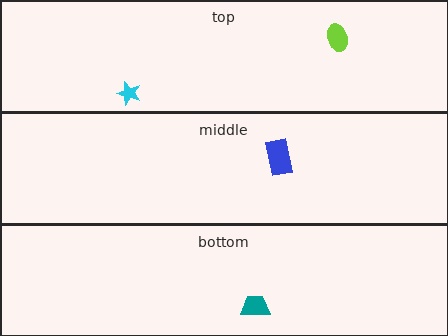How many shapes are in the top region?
2.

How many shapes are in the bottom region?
1.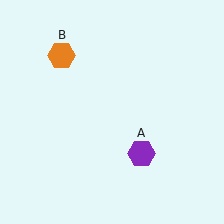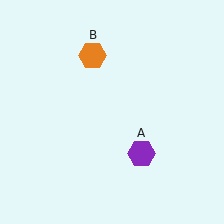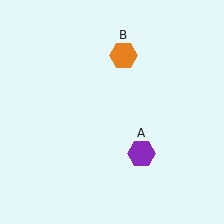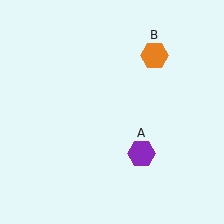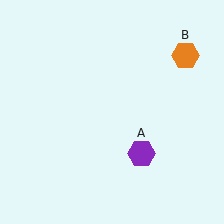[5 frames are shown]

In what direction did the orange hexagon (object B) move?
The orange hexagon (object B) moved right.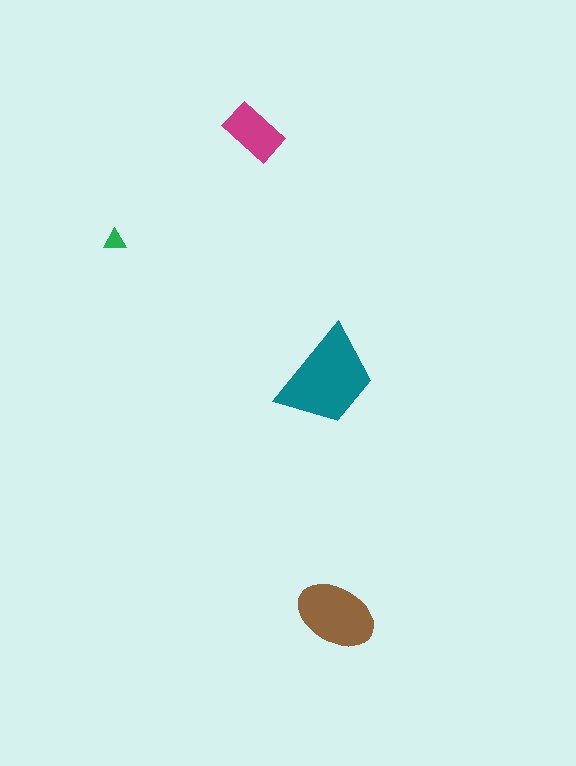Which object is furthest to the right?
The brown ellipse is rightmost.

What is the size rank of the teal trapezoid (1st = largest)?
1st.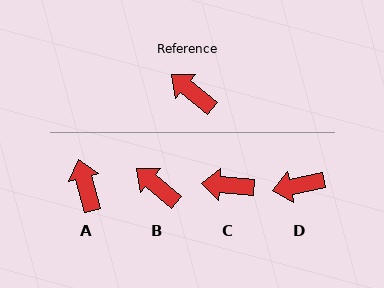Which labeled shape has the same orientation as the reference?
B.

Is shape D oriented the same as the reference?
No, it is off by about 51 degrees.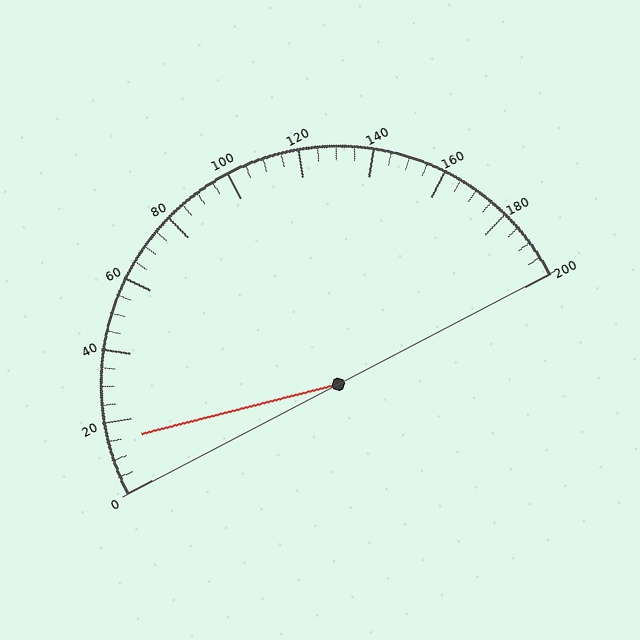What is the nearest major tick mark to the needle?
The nearest major tick mark is 20.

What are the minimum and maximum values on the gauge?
The gauge ranges from 0 to 200.